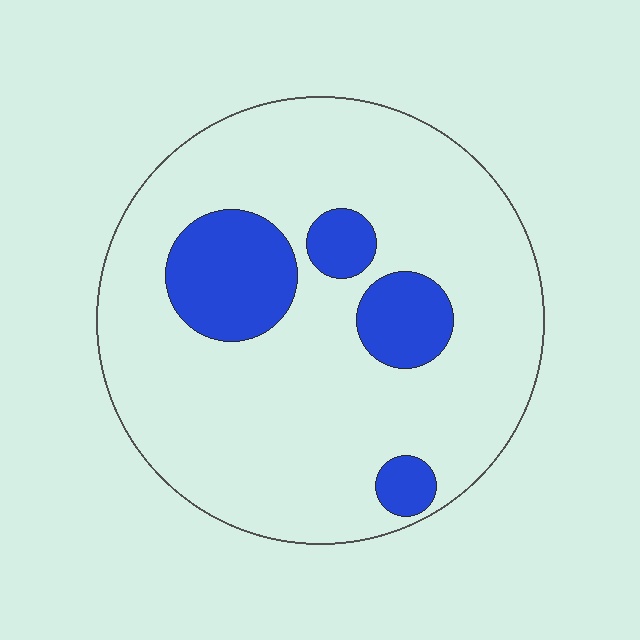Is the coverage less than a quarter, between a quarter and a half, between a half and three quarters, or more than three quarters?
Less than a quarter.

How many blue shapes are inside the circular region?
4.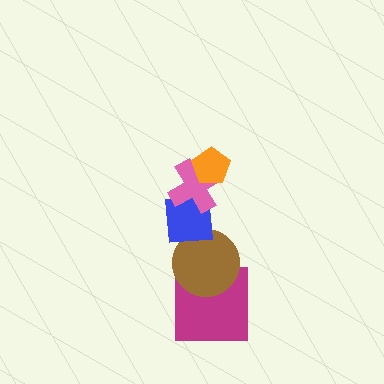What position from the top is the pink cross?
The pink cross is 2nd from the top.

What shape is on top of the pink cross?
The orange pentagon is on top of the pink cross.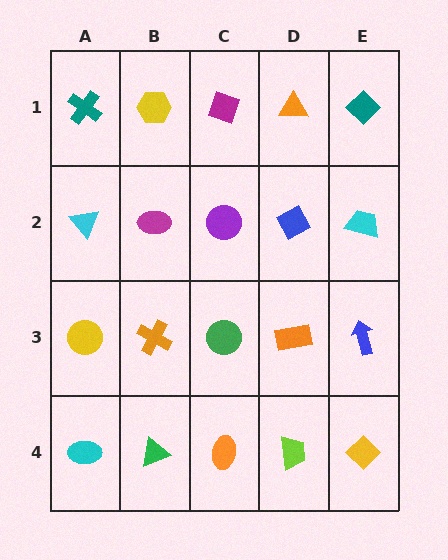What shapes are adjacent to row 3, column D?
A blue diamond (row 2, column D), a lime trapezoid (row 4, column D), a green circle (row 3, column C), a blue arrow (row 3, column E).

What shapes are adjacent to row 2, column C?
A magenta diamond (row 1, column C), a green circle (row 3, column C), a magenta ellipse (row 2, column B), a blue diamond (row 2, column D).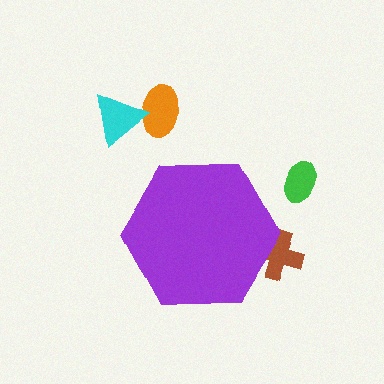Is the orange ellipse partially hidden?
No, the orange ellipse is fully visible.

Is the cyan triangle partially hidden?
No, the cyan triangle is fully visible.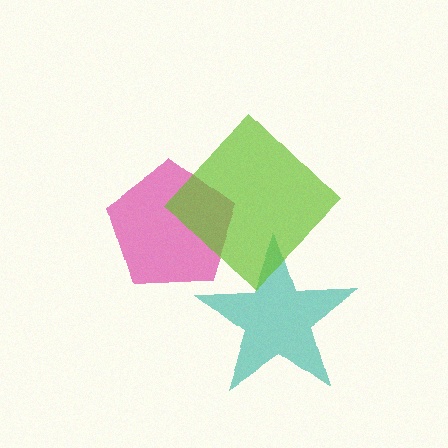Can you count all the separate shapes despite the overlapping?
Yes, there are 3 separate shapes.